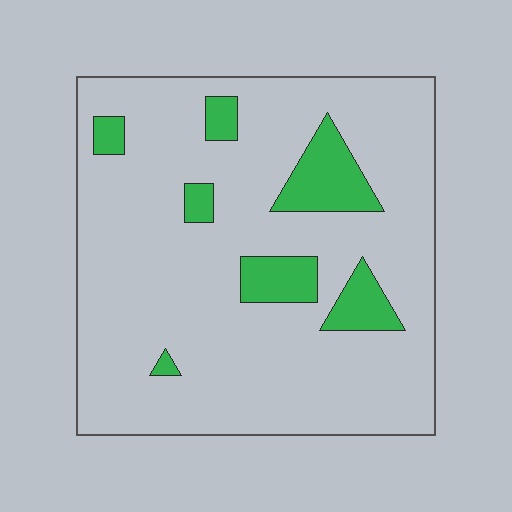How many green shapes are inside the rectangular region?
7.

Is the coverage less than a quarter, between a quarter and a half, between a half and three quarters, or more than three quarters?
Less than a quarter.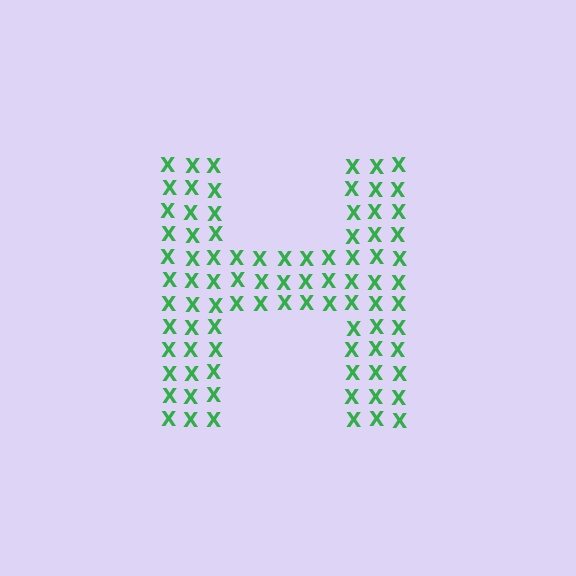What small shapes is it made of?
It is made of small letter X's.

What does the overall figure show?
The overall figure shows the letter H.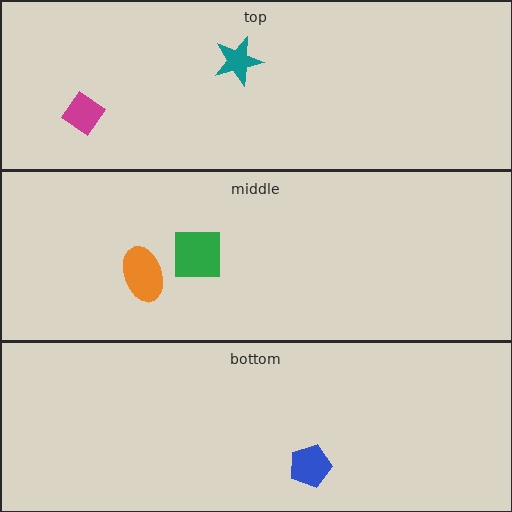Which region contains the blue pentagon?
The bottom region.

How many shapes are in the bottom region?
1.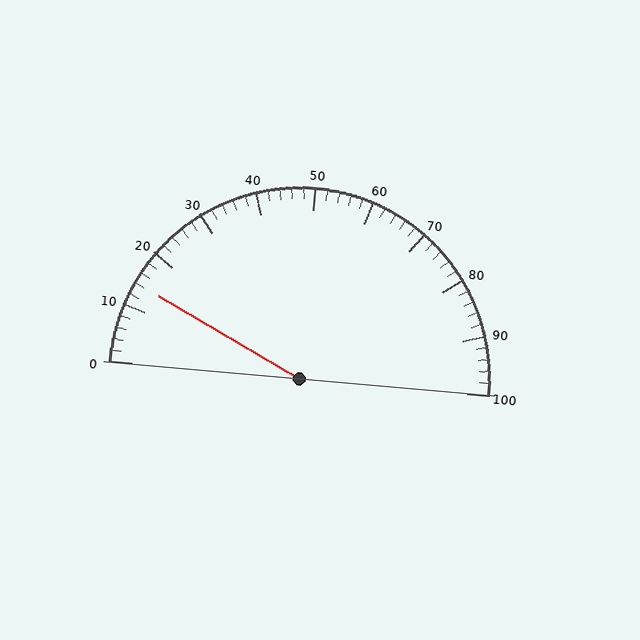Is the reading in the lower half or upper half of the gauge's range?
The reading is in the lower half of the range (0 to 100).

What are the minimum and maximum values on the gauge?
The gauge ranges from 0 to 100.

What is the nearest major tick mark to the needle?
The nearest major tick mark is 10.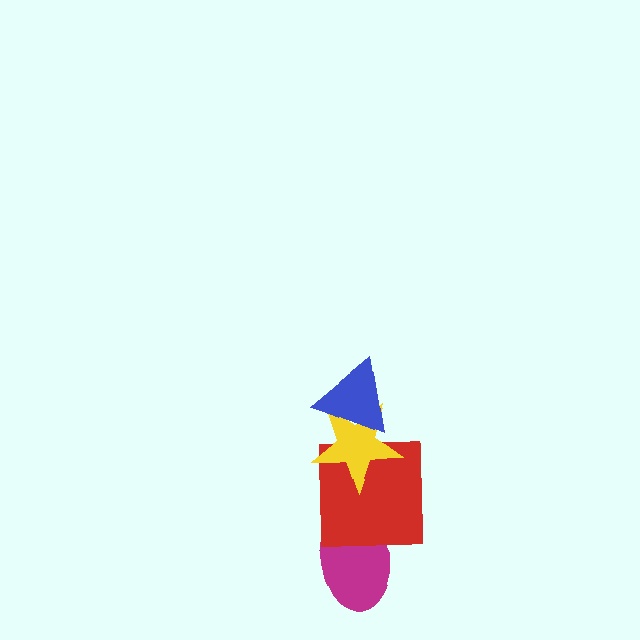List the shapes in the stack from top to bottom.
From top to bottom: the blue triangle, the yellow star, the red square, the magenta ellipse.